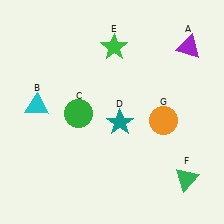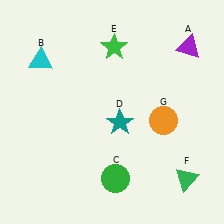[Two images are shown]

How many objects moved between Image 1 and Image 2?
2 objects moved between the two images.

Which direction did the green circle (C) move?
The green circle (C) moved down.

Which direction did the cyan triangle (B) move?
The cyan triangle (B) moved up.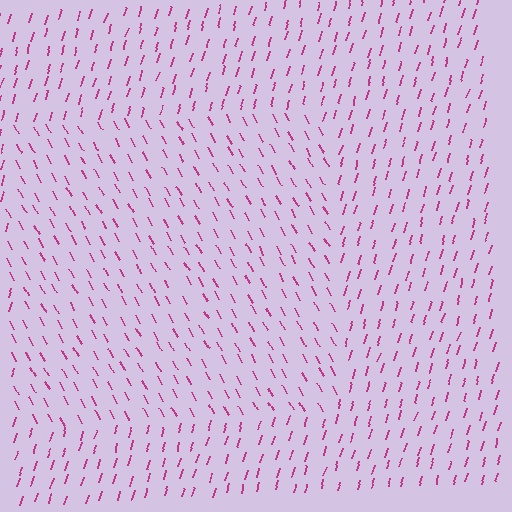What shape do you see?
I see a rectangle.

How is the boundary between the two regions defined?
The boundary is defined purely by a change in line orientation (approximately 45 degrees difference). All lines are the same color and thickness.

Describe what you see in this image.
The image is filled with small magenta line segments. A rectangle region in the image has lines oriented differently from the surrounding lines, creating a visible texture boundary.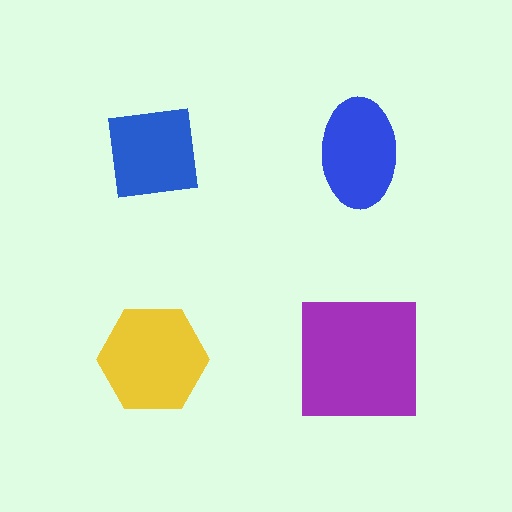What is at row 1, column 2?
A blue ellipse.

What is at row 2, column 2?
A purple square.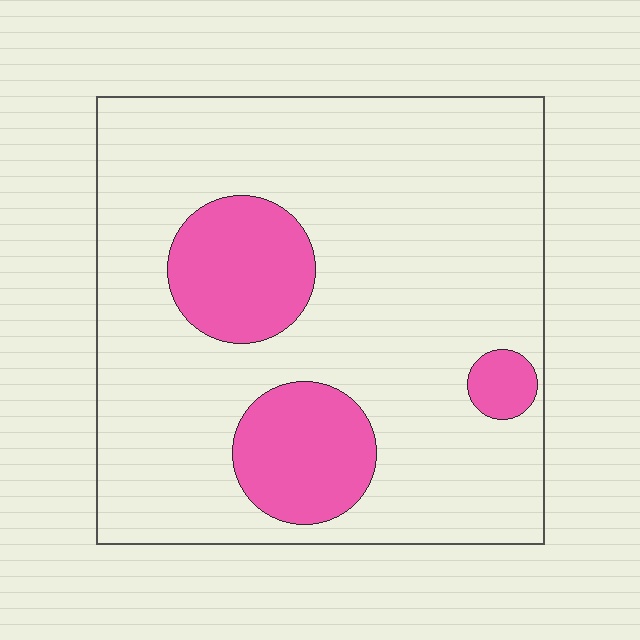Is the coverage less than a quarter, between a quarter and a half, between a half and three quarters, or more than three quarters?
Less than a quarter.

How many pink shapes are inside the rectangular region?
3.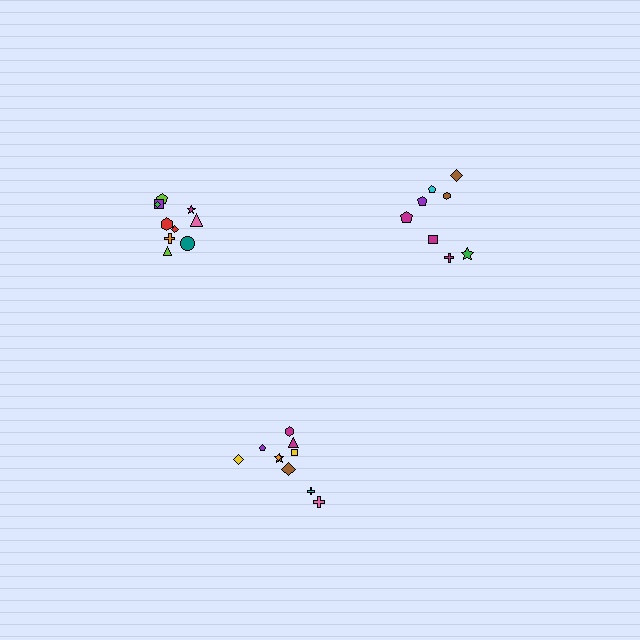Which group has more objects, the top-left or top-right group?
The top-left group.